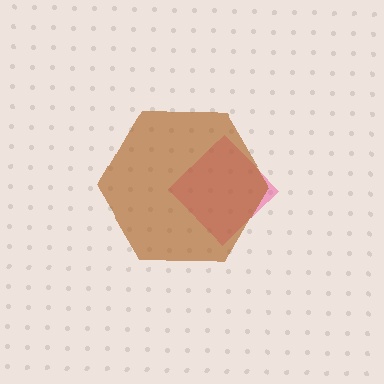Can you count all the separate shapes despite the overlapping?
Yes, there are 2 separate shapes.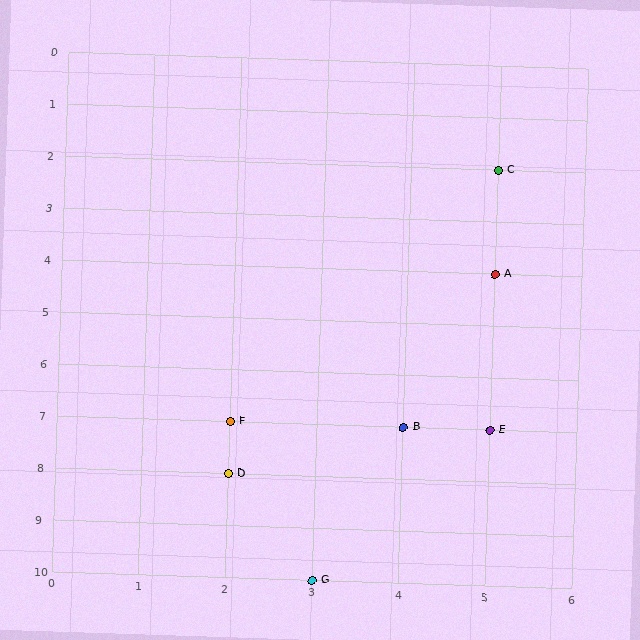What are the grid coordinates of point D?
Point D is at grid coordinates (2, 8).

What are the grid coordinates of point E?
Point E is at grid coordinates (5, 7).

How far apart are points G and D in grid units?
Points G and D are 1 column and 2 rows apart (about 2.2 grid units diagonally).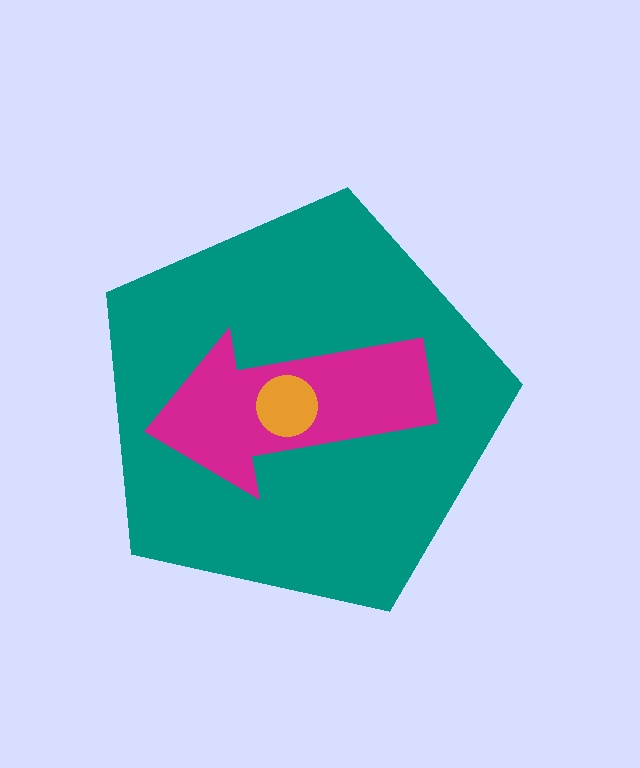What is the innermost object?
The orange circle.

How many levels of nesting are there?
3.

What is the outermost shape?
The teal pentagon.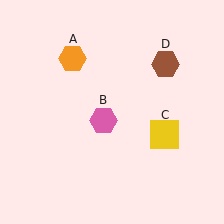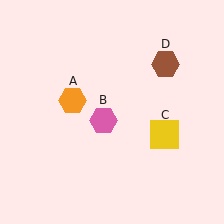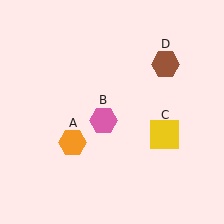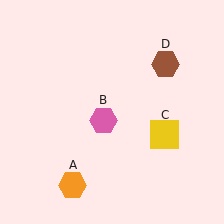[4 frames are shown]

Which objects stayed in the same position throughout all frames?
Pink hexagon (object B) and yellow square (object C) and brown hexagon (object D) remained stationary.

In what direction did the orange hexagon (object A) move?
The orange hexagon (object A) moved down.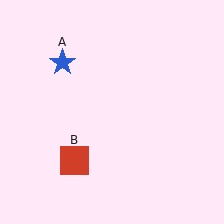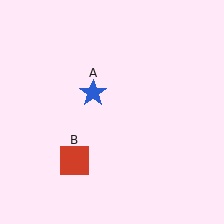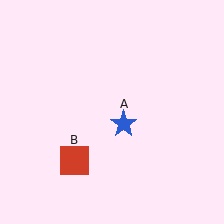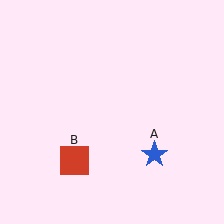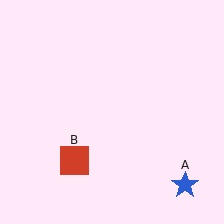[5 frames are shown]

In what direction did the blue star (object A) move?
The blue star (object A) moved down and to the right.